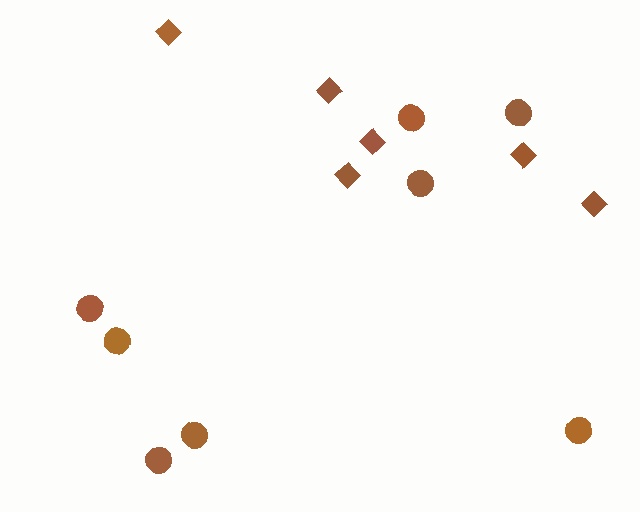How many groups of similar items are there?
There are 2 groups: one group of circles (8) and one group of diamonds (6).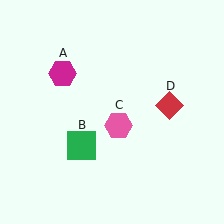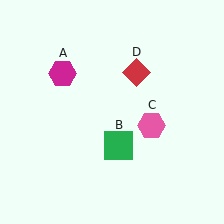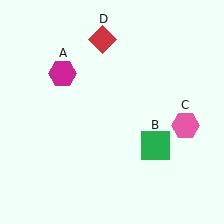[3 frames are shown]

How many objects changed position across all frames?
3 objects changed position: green square (object B), pink hexagon (object C), red diamond (object D).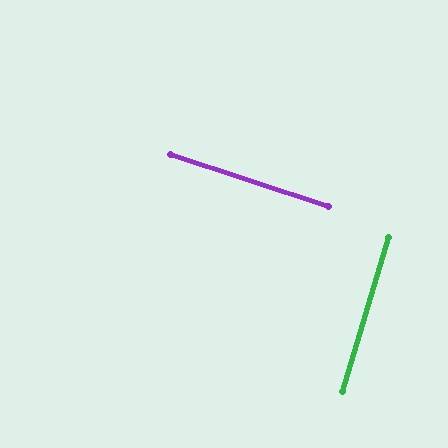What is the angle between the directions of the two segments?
Approximately 88 degrees.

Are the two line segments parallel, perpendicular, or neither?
Perpendicular — they meet at approximately 88°.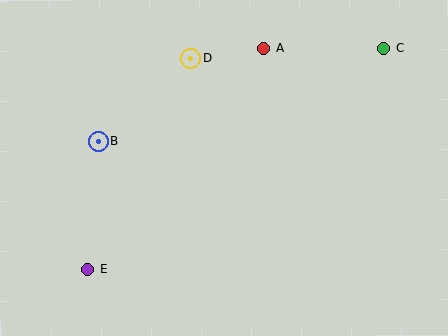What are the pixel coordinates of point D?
Point D is at (191, 58).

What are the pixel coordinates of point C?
Point C is at (383, 49).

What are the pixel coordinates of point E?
Point E is at (88, 270).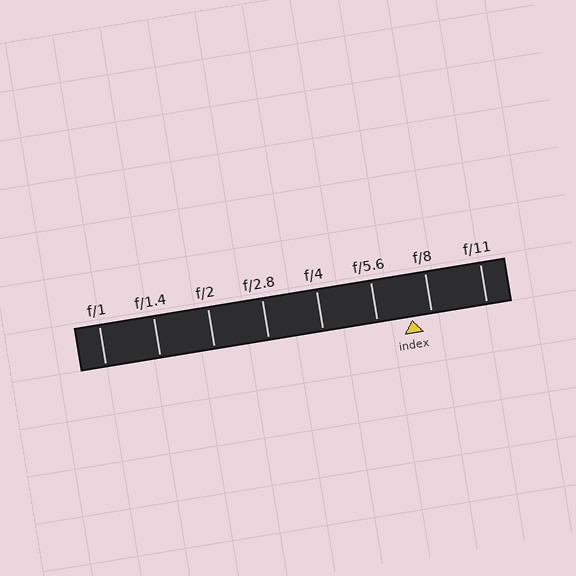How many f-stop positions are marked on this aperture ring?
There are 8 f-stop positions marked.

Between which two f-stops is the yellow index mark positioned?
The index mark is between f/5.6 and f/8.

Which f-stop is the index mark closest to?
The index mark is closest to f/8.